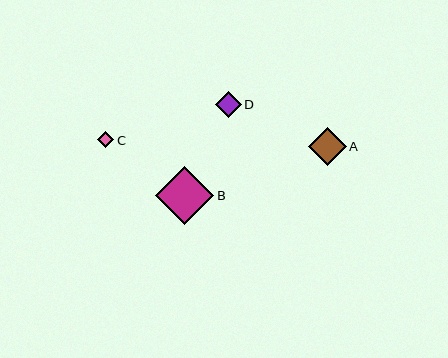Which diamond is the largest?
Diamond B is the largest with a size of approximately 58 pixels.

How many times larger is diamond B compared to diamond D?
Diamond B is approximately 2.2 times the size of diamond D.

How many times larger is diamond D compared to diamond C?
Diamond D is approximately 1.6 times the size of diamond C.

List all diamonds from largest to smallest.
From largest to smallest: B, A, D, C.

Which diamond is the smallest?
Diamond C is the smallest with a size of approximately 16 pixels.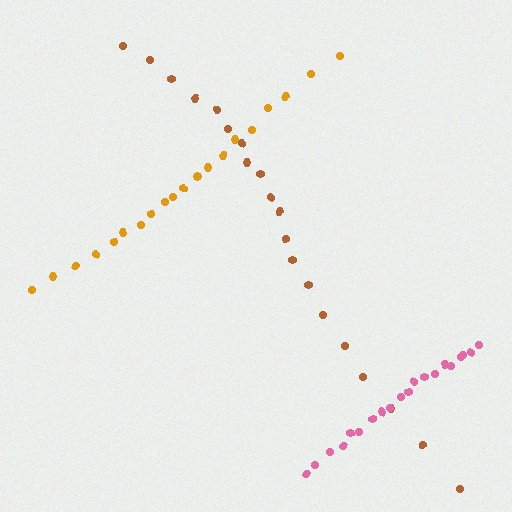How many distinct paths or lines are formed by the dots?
There are 3 distinct paths.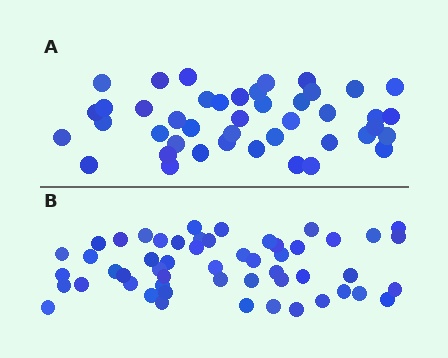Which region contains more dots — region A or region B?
Region B (the bottom region) has more dots.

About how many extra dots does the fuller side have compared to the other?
Region B has roughly 10 or so more dots than region A.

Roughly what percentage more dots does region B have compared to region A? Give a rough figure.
About 25% more.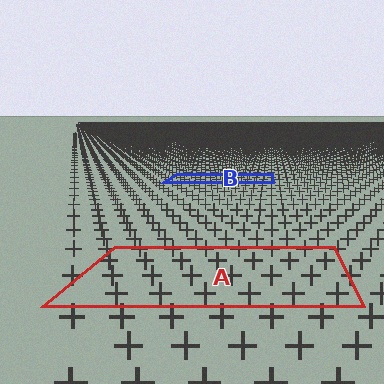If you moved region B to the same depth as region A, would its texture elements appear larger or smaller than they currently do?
They would appear larger. At a closer depth, the same texture elements are projected at a bigger on-screen size.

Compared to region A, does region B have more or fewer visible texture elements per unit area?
Region B has more texture elements per unit area — they are packed more densely because it is farther away.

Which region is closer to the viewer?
Region A is closer. The texture elements there are larger and more spread out.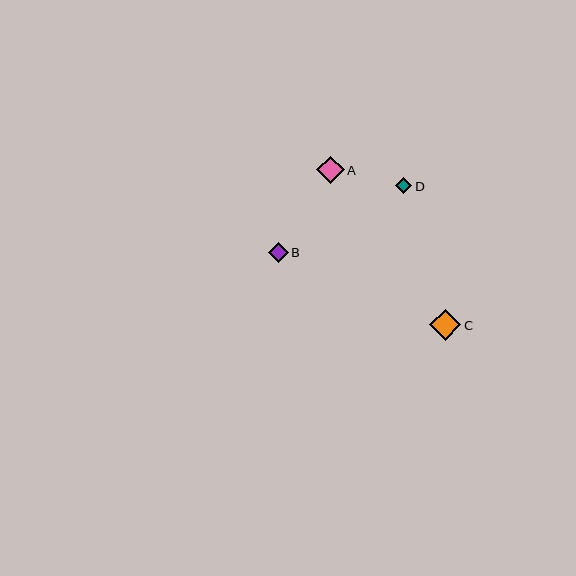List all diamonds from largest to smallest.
From largest to smallest: C, A, B, D.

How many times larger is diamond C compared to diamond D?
Diamond C is approximately 1.9 times the size of diamond D.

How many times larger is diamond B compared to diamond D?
Diamond B is approximately 1.2 times the size of diamond D.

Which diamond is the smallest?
Diamond D is the smallest with a size of approximately 16 pixels.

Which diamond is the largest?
Diamond C is the largest with a size of approximately 31 pixels.